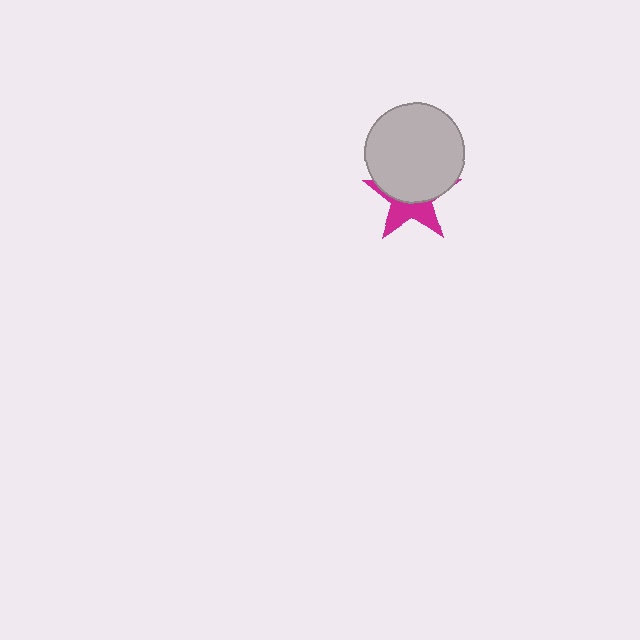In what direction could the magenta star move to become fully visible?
The magenta star could move down. That would shift it out from behind the light gray circle entirely.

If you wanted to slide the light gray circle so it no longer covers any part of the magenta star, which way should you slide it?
Slide it up — that is the most direct way to separate the two shapes.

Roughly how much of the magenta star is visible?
A small part of it is visible (roughly 43%).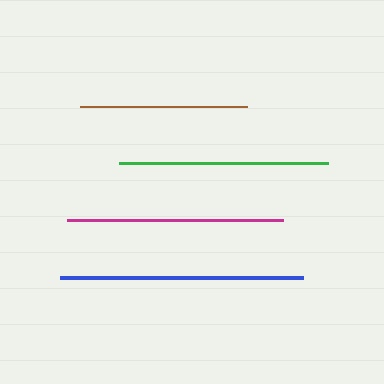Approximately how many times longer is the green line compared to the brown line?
The green line is approximately 1.3 times the length of the brown line.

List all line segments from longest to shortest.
From longest to shortest: blue, magenta, green, brown.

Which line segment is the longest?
The blue line is the longest at approximately 244 pixels.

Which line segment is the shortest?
The brown line is the shortest at approximately 167 pixels.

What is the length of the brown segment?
The brown segment is approximately 167 pixels long.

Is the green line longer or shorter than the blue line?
The blue line is longer than the green line.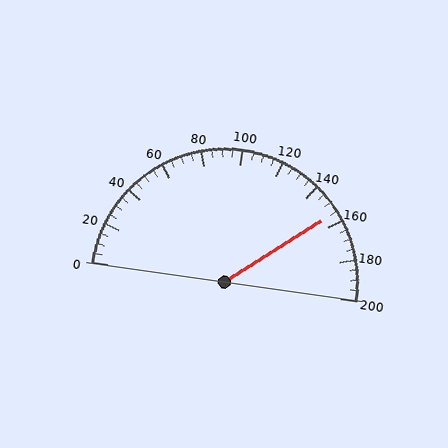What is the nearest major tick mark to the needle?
The nearest major tick mark is 160.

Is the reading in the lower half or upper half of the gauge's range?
The reading is in the upper half of the range (0 to 200).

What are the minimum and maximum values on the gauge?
The gauge ranges from 0 to 200.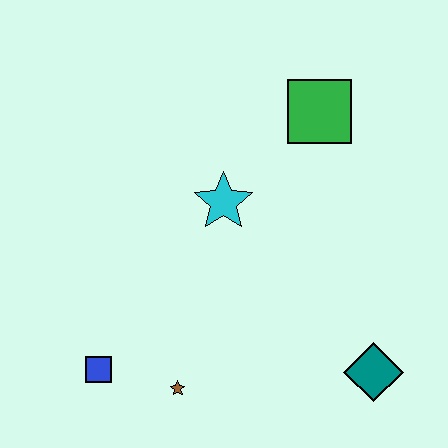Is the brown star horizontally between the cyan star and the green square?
No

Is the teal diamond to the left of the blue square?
No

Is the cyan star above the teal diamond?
Yes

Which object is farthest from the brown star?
The green square is farthest from the brown star.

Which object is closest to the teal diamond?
The brown star is closest to the teal diamond.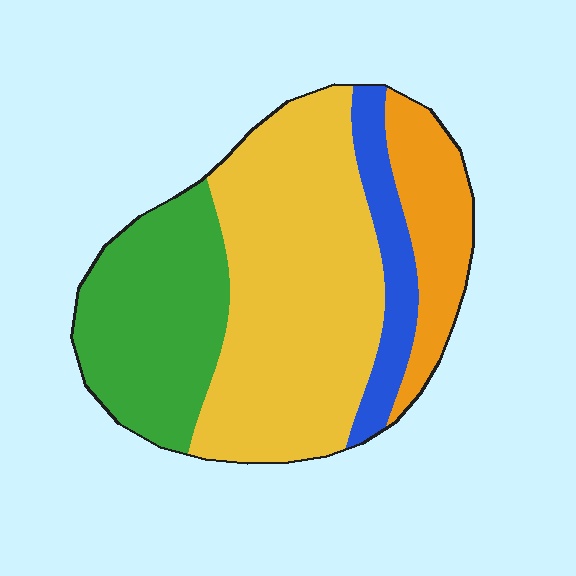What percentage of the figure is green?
Green takes up about one quarter (1/4) of the figure.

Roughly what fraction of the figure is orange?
Orange takes up less than a sixth of the figure.